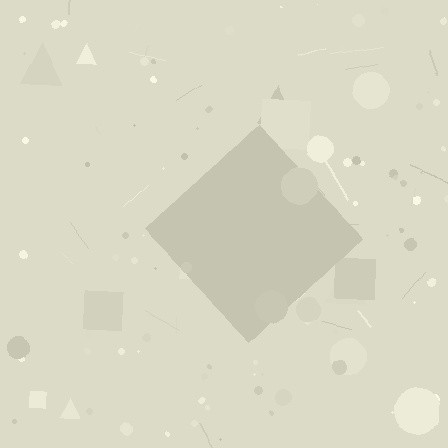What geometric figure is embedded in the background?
A diamond is embedded in the background.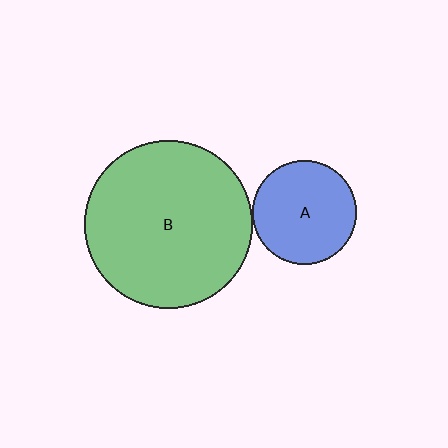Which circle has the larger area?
Circle B (green).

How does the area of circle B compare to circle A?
Approximately 2.6 times.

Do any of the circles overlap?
No, none of the circles overlap.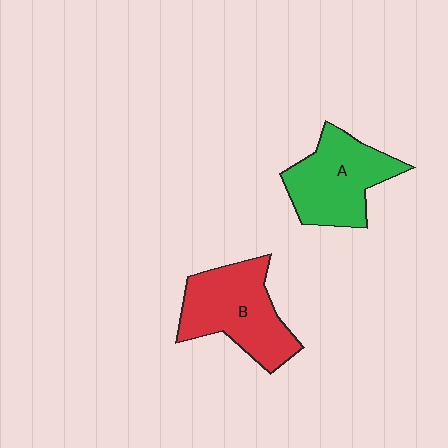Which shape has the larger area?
Shape B (red).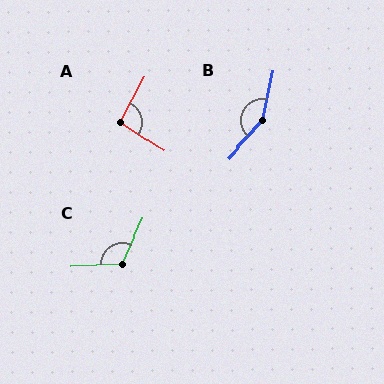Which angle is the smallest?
A, at approximately 96 degrees.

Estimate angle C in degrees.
Approximately 117 degrees.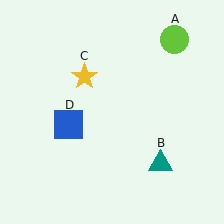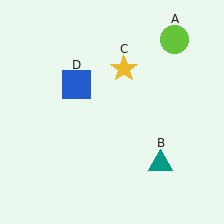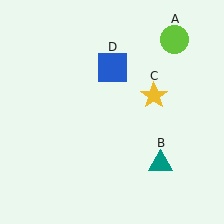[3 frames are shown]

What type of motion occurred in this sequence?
The yellow star (object C), blue square (object D) rotated clockwise around the center of the scene.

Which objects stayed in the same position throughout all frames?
Lime circle (object A) and teal triangle (object B) remained stationary.